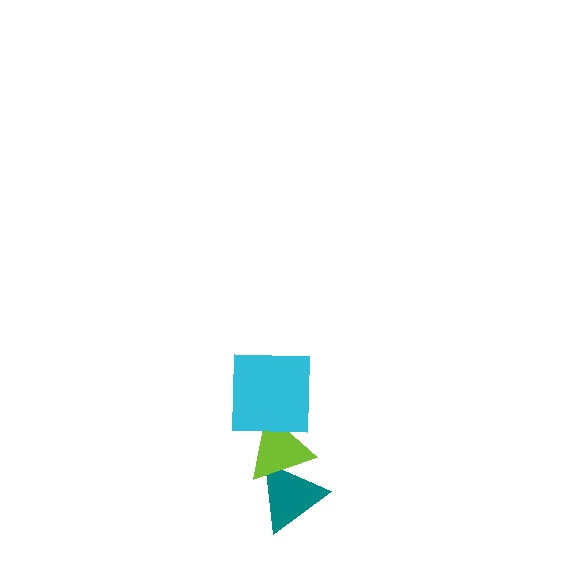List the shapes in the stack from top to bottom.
From top to bottom: the cyan square, the lime triangle, the teal triangle.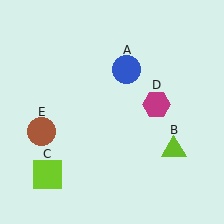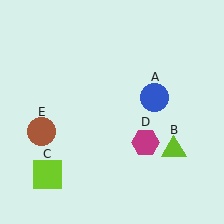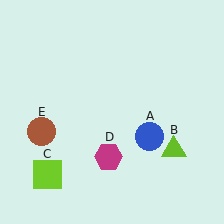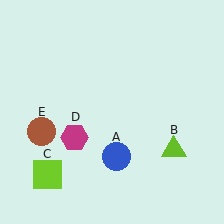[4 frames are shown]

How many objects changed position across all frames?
2 objects changed position: blue circle (object A), magenta hexagon (object D).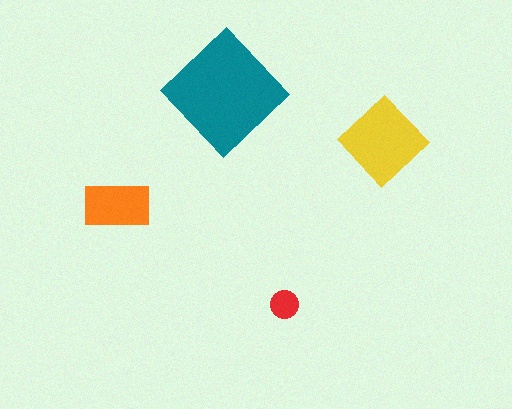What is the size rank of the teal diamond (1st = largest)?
1st.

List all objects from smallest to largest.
The red circle, the orange rectangle, the yellow diamond, the teal diamond.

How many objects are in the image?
There are 4 objects in the image.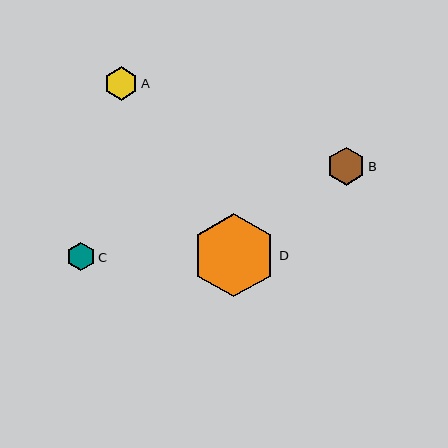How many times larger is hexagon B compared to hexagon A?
Hexagon B is approximately 1.2 times the size of hexagon A.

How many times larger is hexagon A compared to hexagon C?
Hexagon A is approximately 1.2 times the size of hexagon C.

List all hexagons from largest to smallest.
From largest to smallest: D, B, A, C.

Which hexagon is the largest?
Hexagon D is the largest with a size of approximately 84 pixels.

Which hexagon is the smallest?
Hexagon C is the smallest with a size of approximately 29 pixels.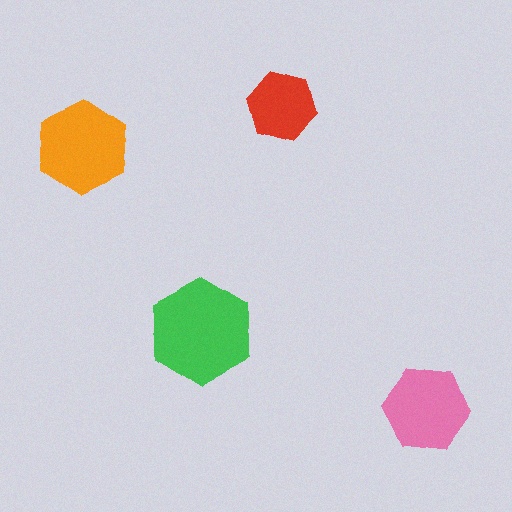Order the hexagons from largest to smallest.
the green one, the orange one, the pink one, the red one.